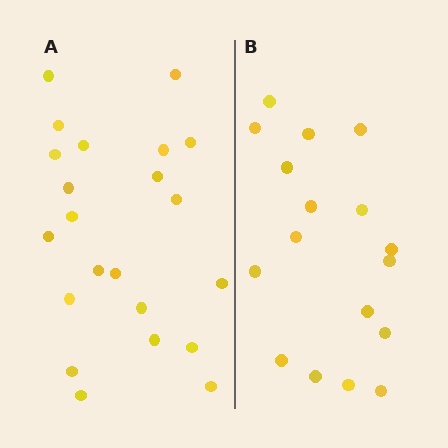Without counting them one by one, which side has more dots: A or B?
Region A (the left region) has more dots.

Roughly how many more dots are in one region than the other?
Region A has about 5 more dots than region B.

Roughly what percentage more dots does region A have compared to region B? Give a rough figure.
About 30% more.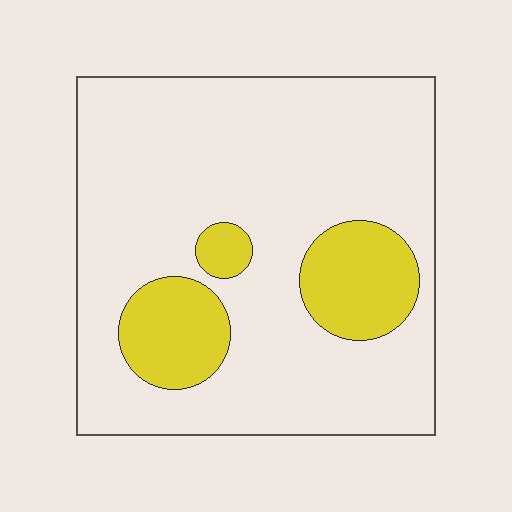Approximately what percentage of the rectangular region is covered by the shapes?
Approximately 20%.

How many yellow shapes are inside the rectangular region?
3.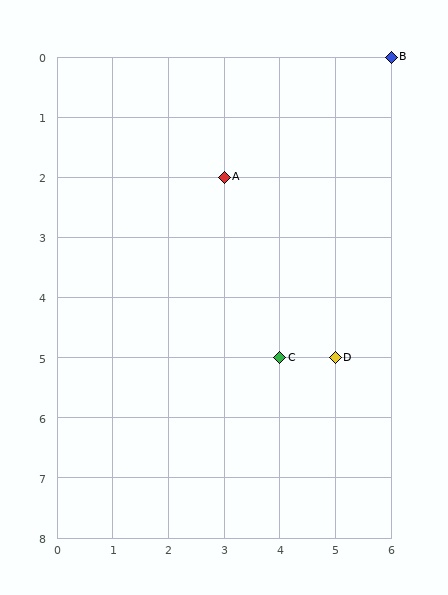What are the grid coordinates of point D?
Point D is at grid coordinates (5, 5).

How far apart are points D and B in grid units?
Points D and B are 1 column and 5 rows apart (about 5.1 grid units diagonally).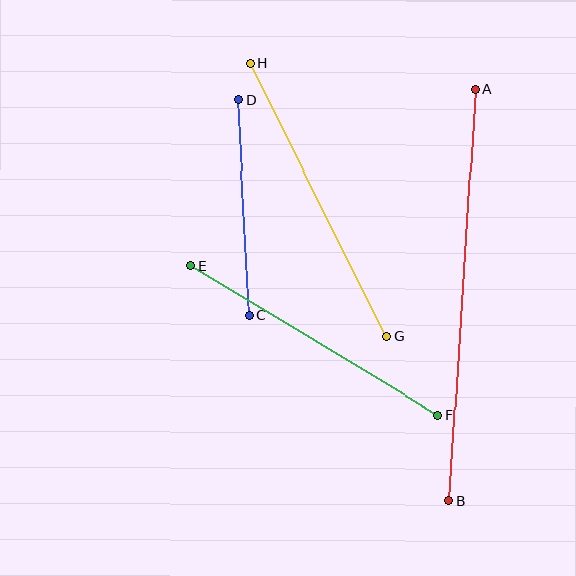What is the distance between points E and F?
The distance is approximately 289 pixels.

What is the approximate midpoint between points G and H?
The midpoint is at approximately (318, 200) pixels.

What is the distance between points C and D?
The distance is approximately 216 pixels.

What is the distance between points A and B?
The distance is approximately 412 pixels.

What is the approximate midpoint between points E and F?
The midpoint is at approximately (315, 340) pixels.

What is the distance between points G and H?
The distance is approximately 305 pixels.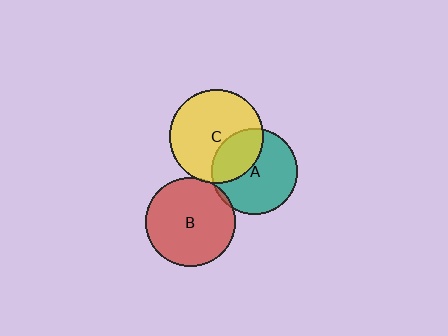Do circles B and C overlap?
Yes.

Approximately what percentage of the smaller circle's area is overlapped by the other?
Approximately 5%.